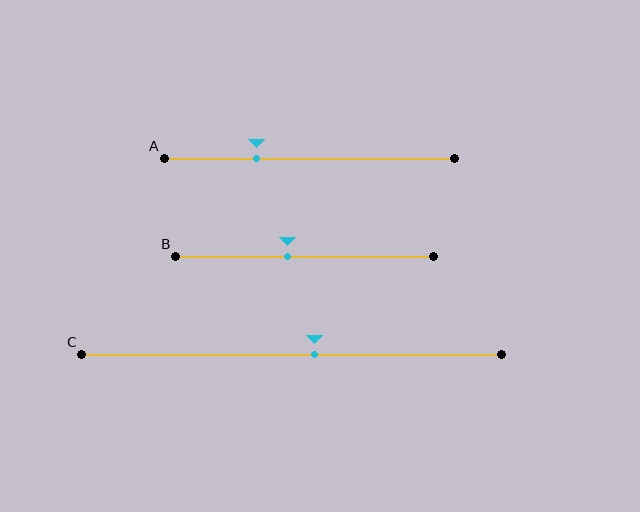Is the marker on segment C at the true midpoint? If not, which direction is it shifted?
No, the marker on segment C is shifted to the right by about 6% of the segment length.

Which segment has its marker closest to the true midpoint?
Segment C has its marker closest to the true midpoint.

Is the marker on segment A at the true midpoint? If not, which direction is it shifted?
No, the marker on segment A is shifted to the left by about 18% of the segment length.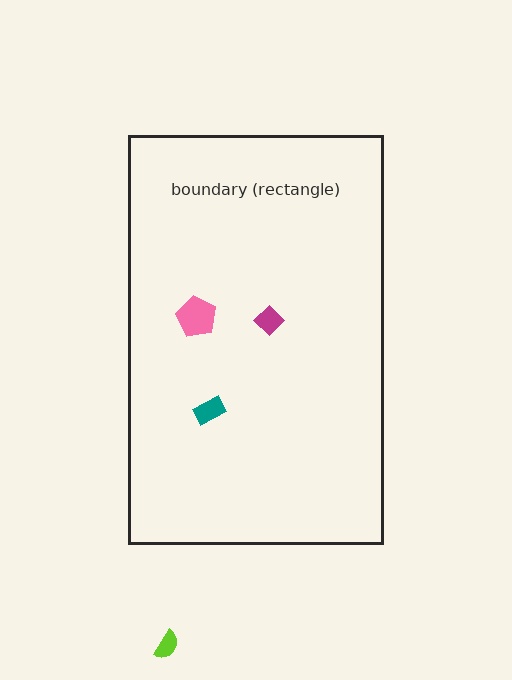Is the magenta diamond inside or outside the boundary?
Inside.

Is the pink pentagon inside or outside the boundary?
Inside.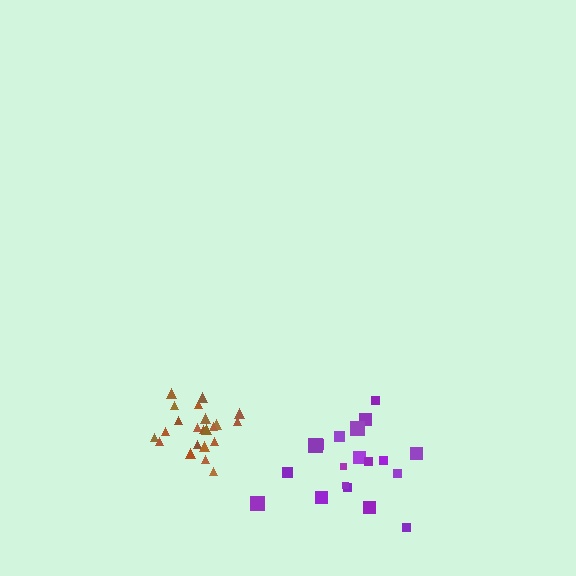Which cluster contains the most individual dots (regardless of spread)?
Brown (22).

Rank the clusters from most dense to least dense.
brown, purple.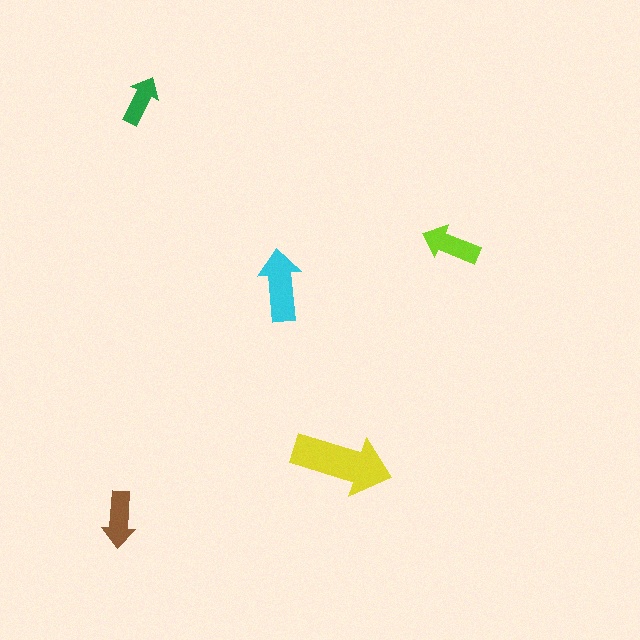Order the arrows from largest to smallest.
the yellow one, the cyan one, the lime one, the brown one, the green one.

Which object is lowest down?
The brown arrow is bottommost.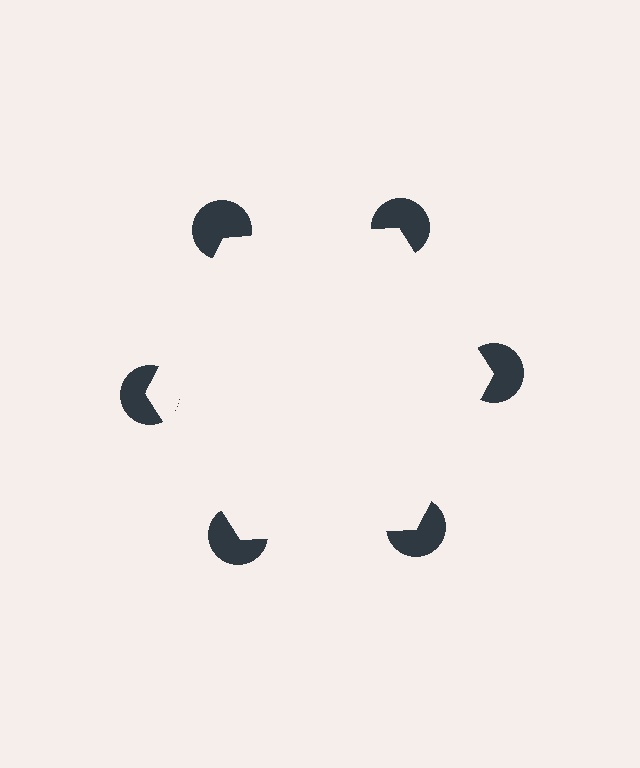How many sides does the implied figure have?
6 sides.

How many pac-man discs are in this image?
There are 6 — one at each vertex of the illusory hexagon.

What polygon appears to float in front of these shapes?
An illusory hexagon — its edges are inferred from the aligned wedge cuts in the pac-man discs, not physically drawn.